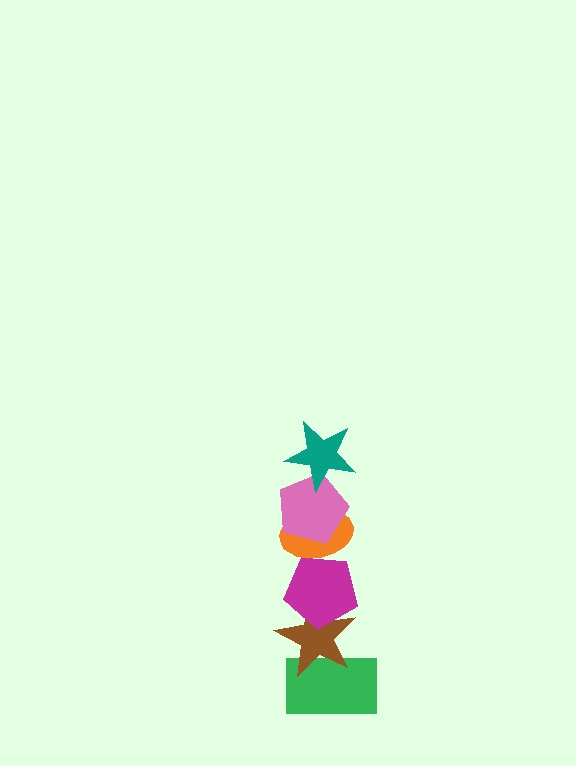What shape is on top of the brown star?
The magenta pentagon is on top of the brown star.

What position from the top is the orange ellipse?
The orange ellipse is 3rd from the top.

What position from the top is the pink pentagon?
The pink pentagon is 2nd from the top.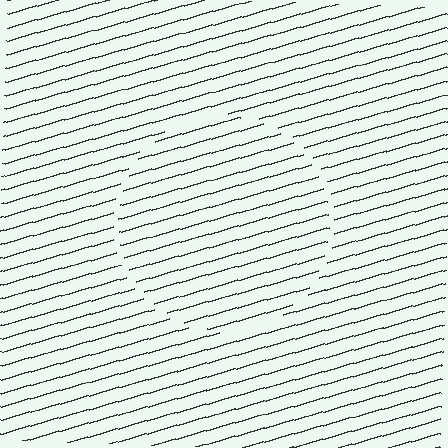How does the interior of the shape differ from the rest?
The interior of the shape contains the same grating, shifted by half a period — the contour is defined by the phase discontinuity where line-ends from the inner and outer gratings abut.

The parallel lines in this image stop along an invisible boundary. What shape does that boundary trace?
An illusory circle. The interior of the shape contains the same grating, shifted by half a period — the contour is defined by the phase discontinuity where line-ends from the inner and outer gratings abut.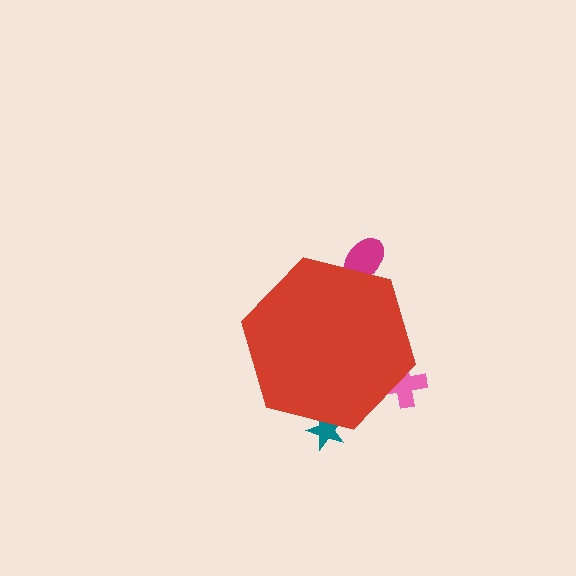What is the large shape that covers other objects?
A red hexagon.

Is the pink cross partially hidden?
Yes, the pink cross is partially hidden behind the red hexagon.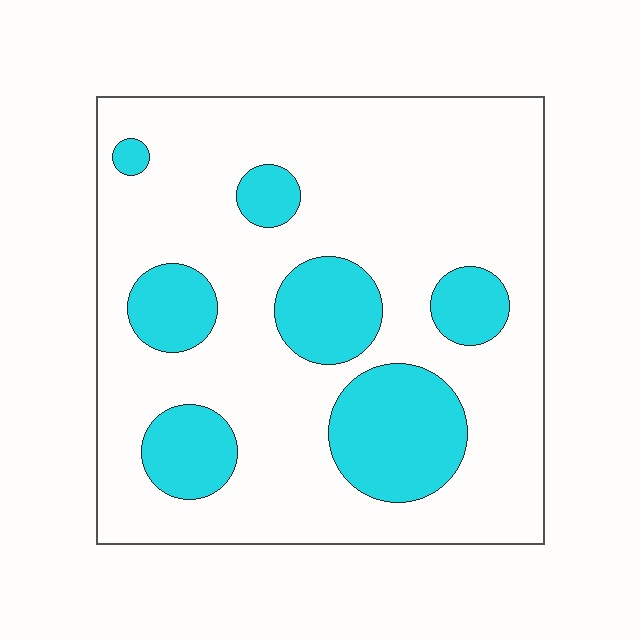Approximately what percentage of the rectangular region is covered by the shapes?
Approximately 25%.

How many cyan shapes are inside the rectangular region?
7.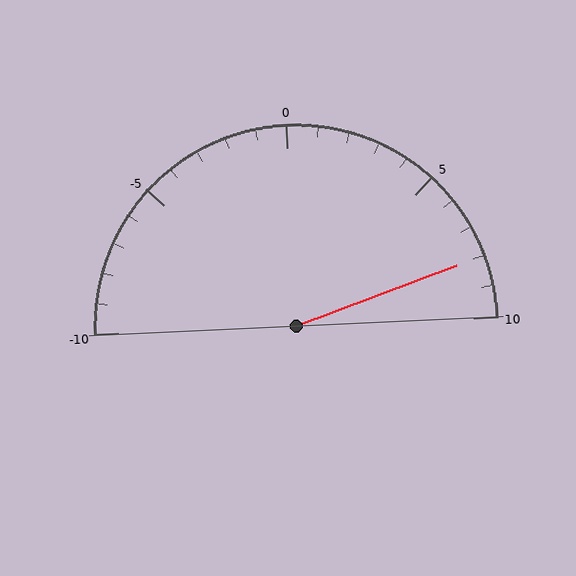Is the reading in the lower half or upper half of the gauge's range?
The reading is in the upper half of the range (-10 to 10).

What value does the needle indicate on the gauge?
The needle indicates approximately 8.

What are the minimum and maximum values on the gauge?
The gauge ranges from -10 to 10.